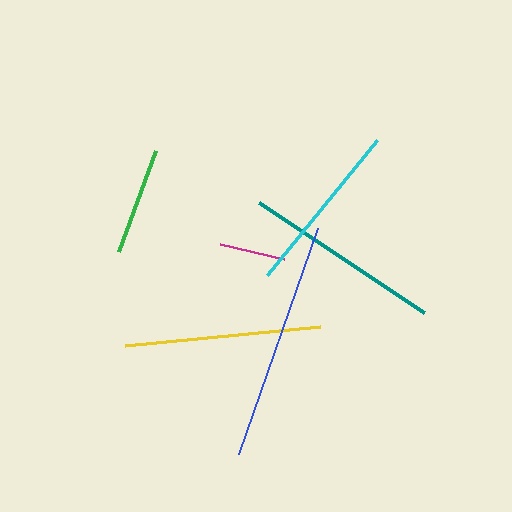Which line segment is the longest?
The blue line is the longest at approximately 240 pixels.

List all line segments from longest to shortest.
From longest to shortest: blue, teal, yellow, cyan, green, magenta.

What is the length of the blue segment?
The blue segment is approximately 240 pixels long.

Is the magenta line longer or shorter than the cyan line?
The cyan line is longer than the magenta line.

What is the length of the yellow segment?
The yellow segment is approximately 196 pixels long.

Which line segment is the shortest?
The magenta line is the shortest at approximately 66 pixels.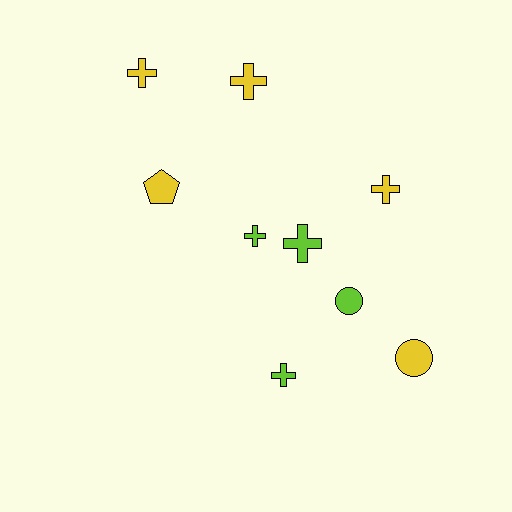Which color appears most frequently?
Yellow, with 5 objects.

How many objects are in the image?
There are 9 objects.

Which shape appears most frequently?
Cross, with 6 objects.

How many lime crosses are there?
There are 3 lime crosses.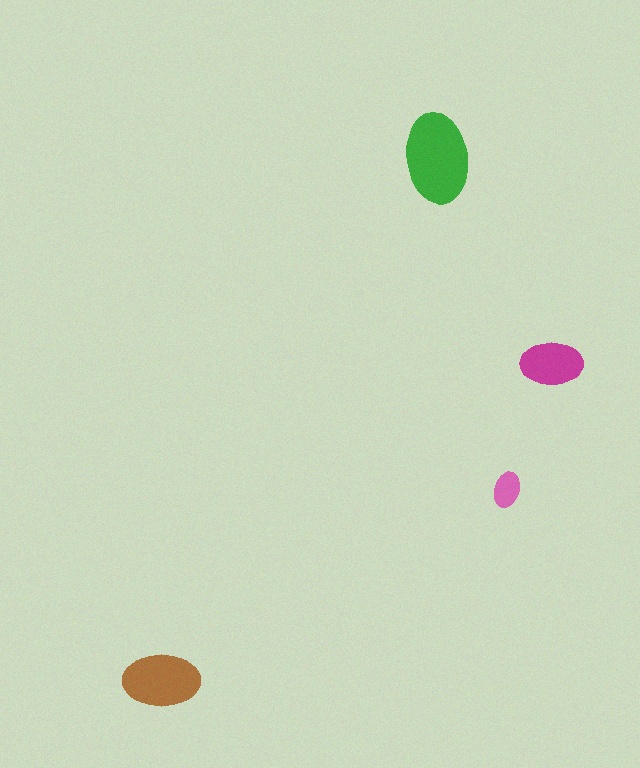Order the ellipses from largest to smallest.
the green one, the brown one, the magenta one, the pink one.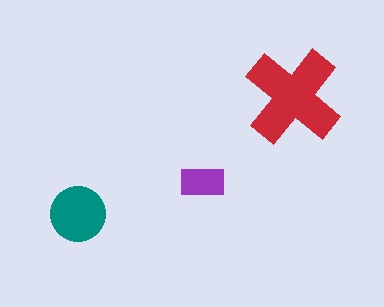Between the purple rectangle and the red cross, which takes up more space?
The red cross.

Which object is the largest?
The red cross.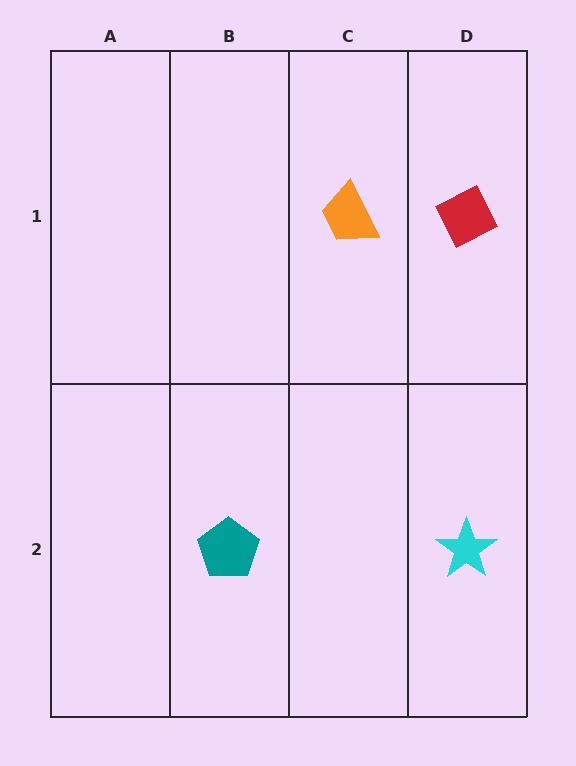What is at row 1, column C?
An orange trapezoid.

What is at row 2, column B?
A teal pentagon.